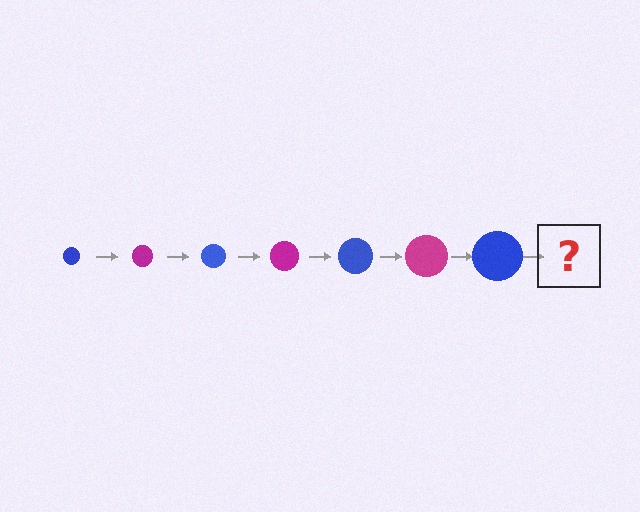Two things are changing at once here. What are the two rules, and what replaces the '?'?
The two rules are that the circle grows larger each step and the color cycles through blue and magenta. The '?' should be a magenta circle, larger than the previous one.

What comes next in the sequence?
The next element should be a magenta circle, larger than the previous one.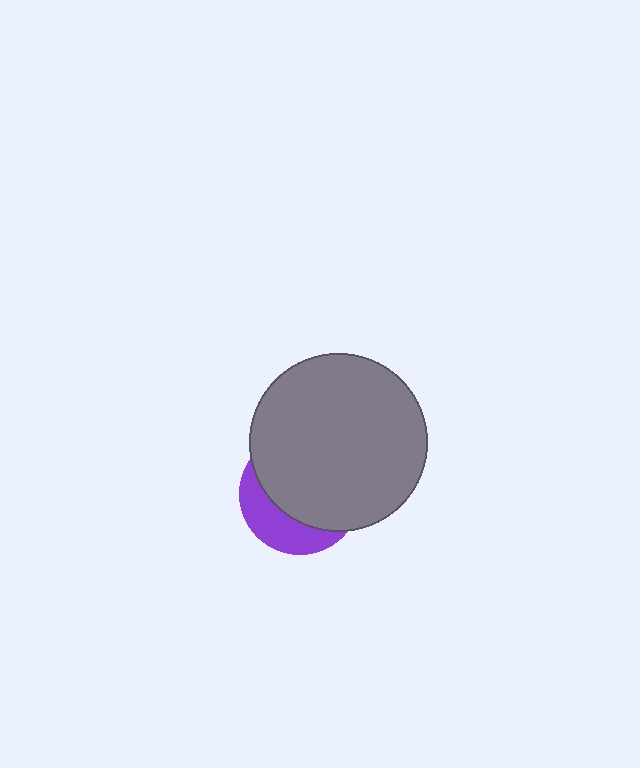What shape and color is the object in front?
The object in front is a gray circle.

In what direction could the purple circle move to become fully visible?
The purple circle could move toward the lower-left. That would shift it out from behind the gray circle entirely.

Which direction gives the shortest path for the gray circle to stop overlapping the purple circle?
Moving toward the upper-right gives the shortest separation.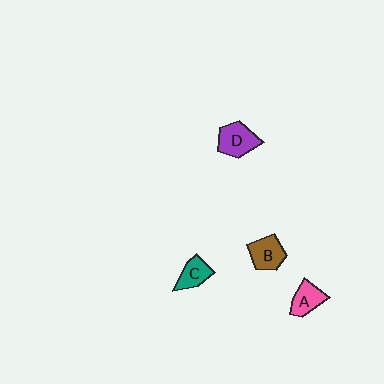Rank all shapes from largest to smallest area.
From largest to smallest: D (purple), B (brown), A (pink), C (teal).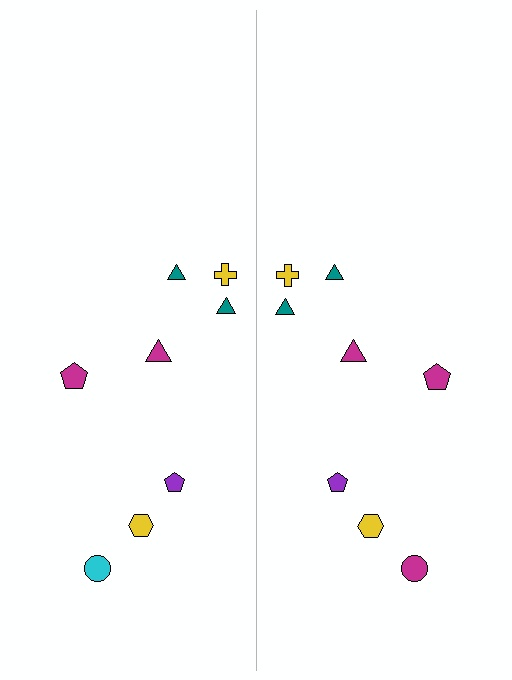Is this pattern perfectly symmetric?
No, the pattern is not perfectly symmetric. The magenta circle on the right side breaks the symmetry — its mirror counterpart is cyan.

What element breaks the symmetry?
The magenta circle on the right side breaks the symmetry — its mirror counterpart is cyan.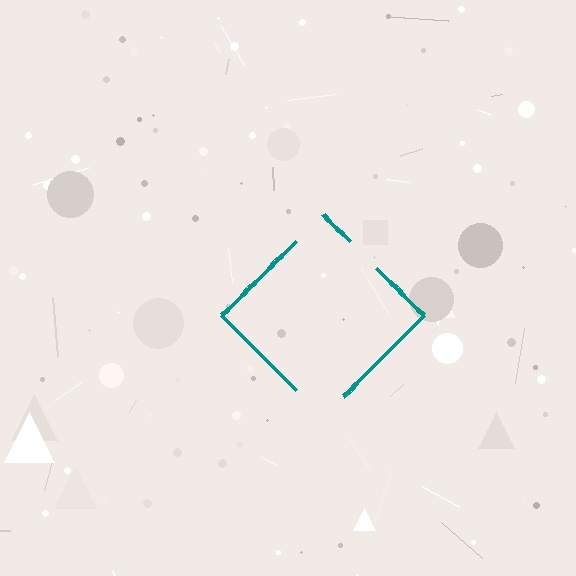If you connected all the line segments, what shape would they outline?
They would outline a diamond.